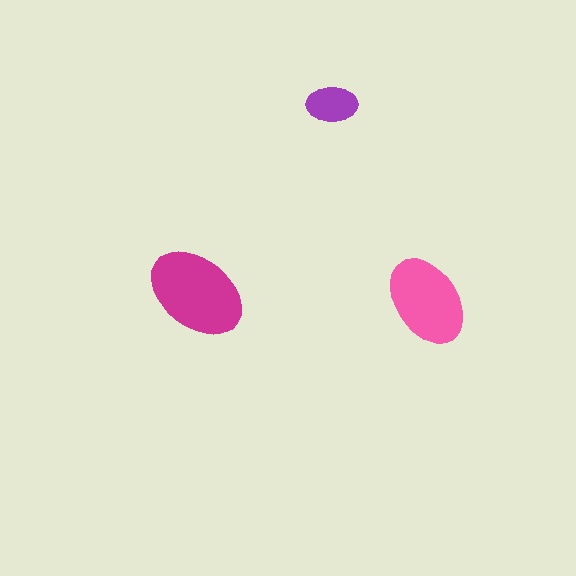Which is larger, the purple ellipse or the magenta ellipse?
The magenta one.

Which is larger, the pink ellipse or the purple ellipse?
The pink one.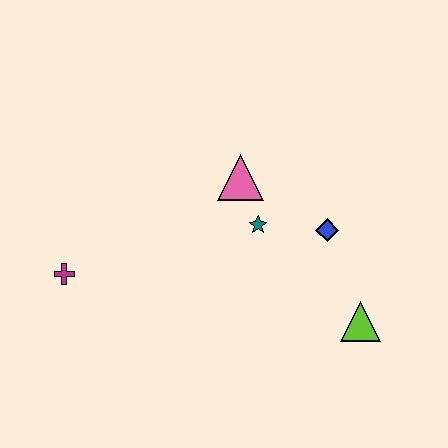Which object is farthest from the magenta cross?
The lime triangle is farthest from the magenta cross.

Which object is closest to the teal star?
The pink triangle is closest to the teal star.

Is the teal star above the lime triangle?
Yes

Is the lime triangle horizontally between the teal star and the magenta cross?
No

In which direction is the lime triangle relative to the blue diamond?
The lime triangle is below the blue diamond.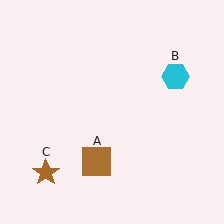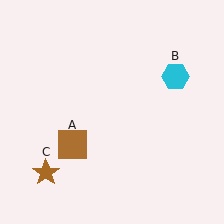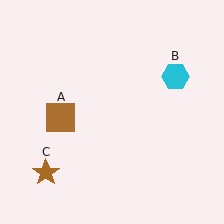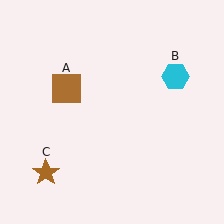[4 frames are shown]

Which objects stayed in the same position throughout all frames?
Cyan hexagon (object B) and brown star (object C) remained stationary.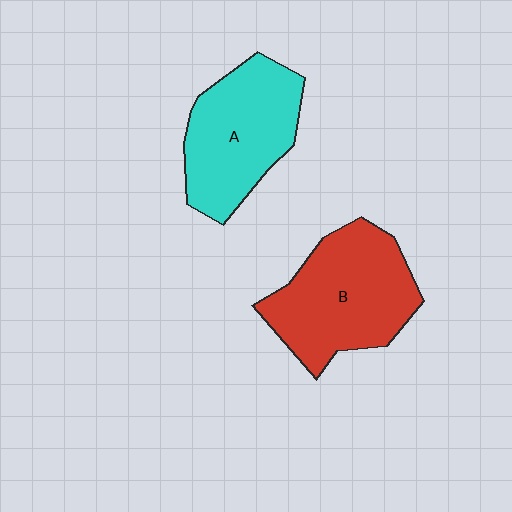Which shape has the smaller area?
Shape A (cyan).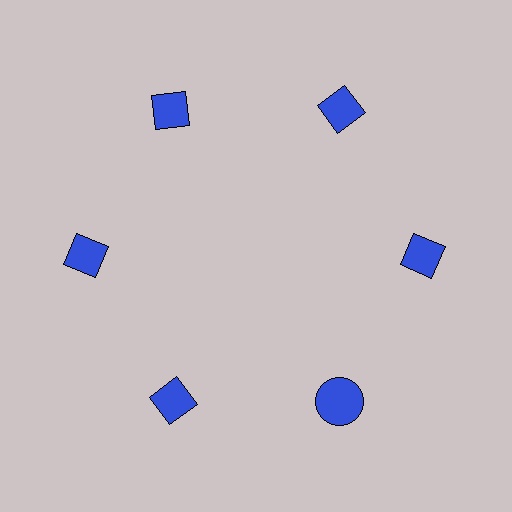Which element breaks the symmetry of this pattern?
The blue circle at roughly the 5 o'clock position breaks the symmetry. All other shapes are blue diamonds.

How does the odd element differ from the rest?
It has a different shape: circle instead of diamond.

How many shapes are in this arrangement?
There are 6 shapes arranged in a ring pattern.